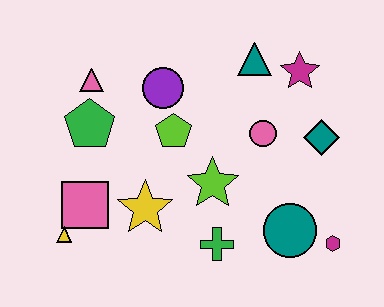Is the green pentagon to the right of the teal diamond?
No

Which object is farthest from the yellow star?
The magenta star is farthest from the yellow star.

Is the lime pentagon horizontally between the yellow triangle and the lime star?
Yes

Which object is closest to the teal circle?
The magenta hexagon is closest to the teal circle.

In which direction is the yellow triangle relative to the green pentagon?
The yellow triangle is below the green pentagon.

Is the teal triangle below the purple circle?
No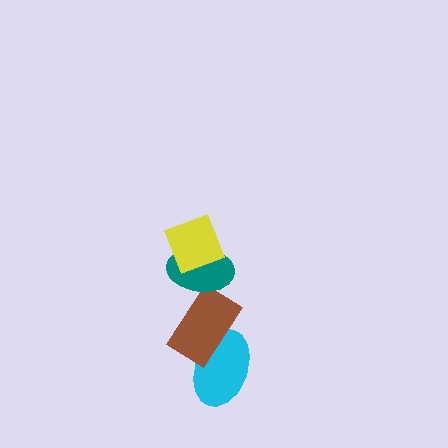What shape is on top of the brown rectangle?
The teal ellipse is on top of the brown rectangle.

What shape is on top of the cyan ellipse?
The brown rectangle is on top of the cyan ellipse.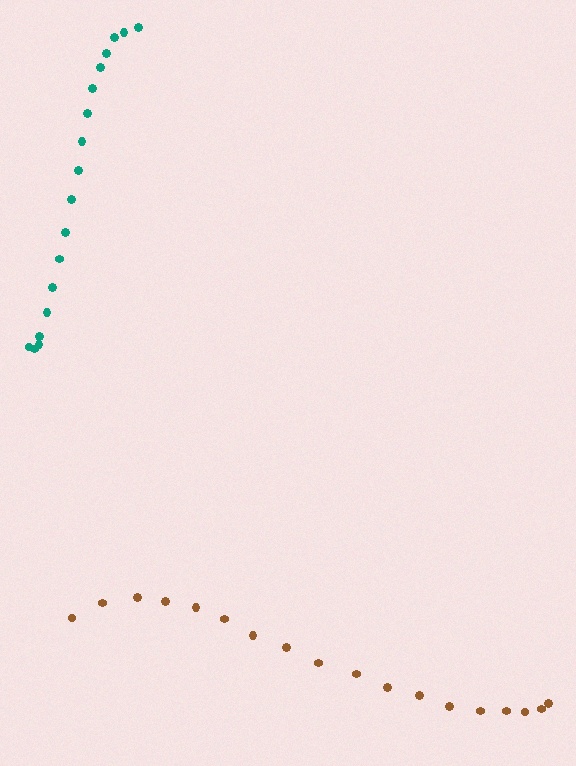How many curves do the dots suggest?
There are 2 distinct paths.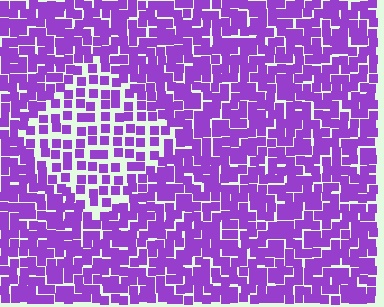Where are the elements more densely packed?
The elements are more densely packed outside the diamond boundary.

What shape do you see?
I see a diamond.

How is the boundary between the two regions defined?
The boundary is defined by a change in element density (approximately 1.8x ratio). All elements are the same color, size, and shape.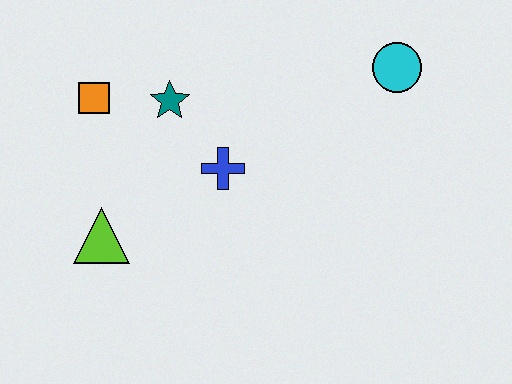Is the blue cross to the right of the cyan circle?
No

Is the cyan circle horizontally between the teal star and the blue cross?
No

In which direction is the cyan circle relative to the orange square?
The cyan circle is to the right of the orange square.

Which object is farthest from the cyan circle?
The lime triangle is farthest from the cyan circle.